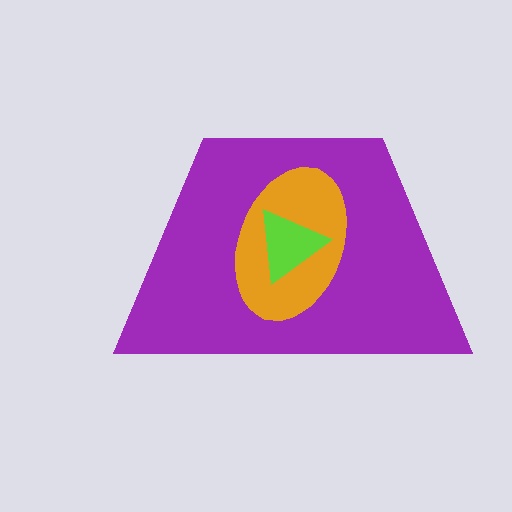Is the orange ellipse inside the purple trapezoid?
Yes.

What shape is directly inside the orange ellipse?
The lime triangle.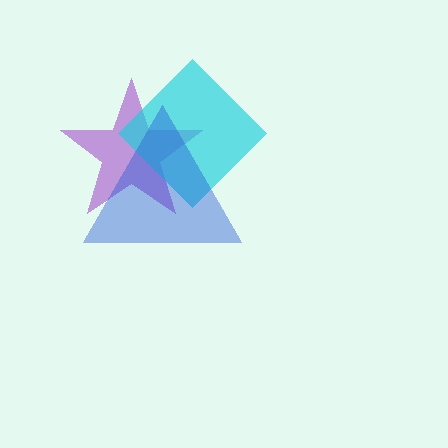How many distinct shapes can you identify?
There are 3 distinct shapes: a purple star, a cyan diamond, a blue triangle.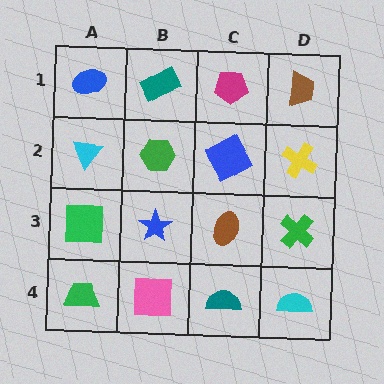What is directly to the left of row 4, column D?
A teal semicircle.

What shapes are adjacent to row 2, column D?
A brown trapezoid (row 1, column D), a green cross (row 3, column D), a blue square (row 2, column C).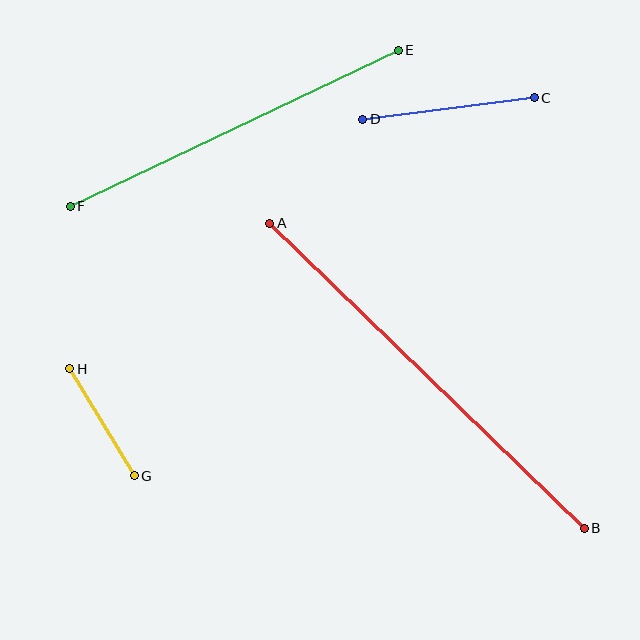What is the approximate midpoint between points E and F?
The midpoint is at approximately (234, 128) pixels.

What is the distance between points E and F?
The distance is approximately 363 pixels.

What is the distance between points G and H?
The distance is approximately 125 pixels.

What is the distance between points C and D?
The distance is approximately 173 pixels.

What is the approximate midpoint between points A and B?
The midpoint is at approximately (427, 376) pixels.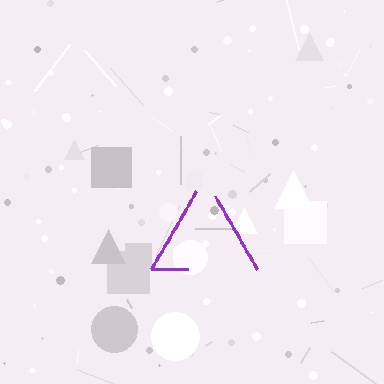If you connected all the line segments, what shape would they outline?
They would outline a triangle.